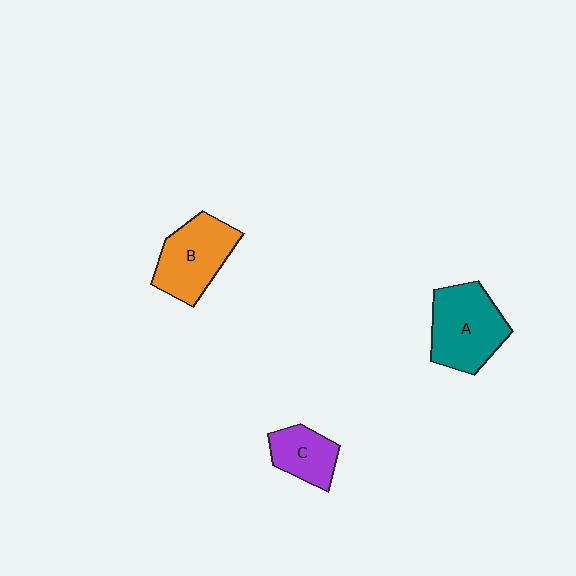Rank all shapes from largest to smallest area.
From largest to smallest: A (teal), B (orange), C (purple).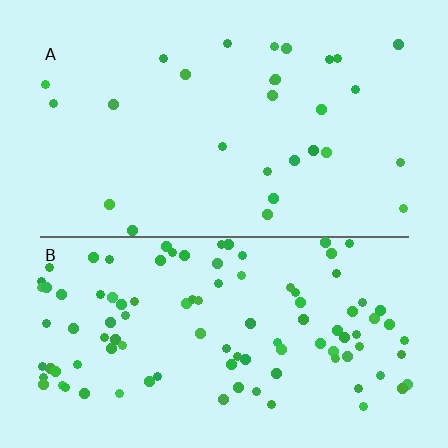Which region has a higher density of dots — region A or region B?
B (the bottom).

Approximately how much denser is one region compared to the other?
Approximately 3.6× — region B over region A.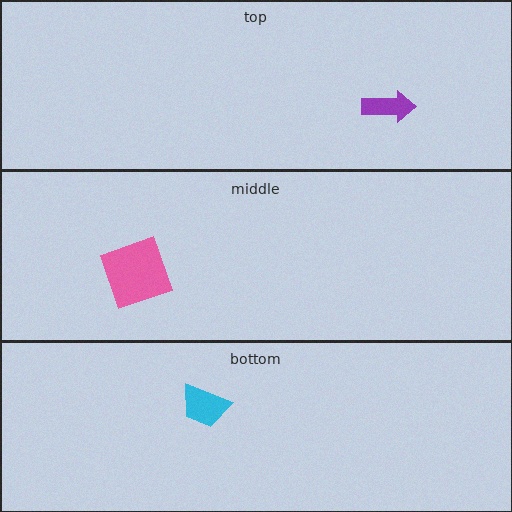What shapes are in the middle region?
The pink square.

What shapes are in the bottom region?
The cyan trapezoid.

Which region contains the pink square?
The middle region.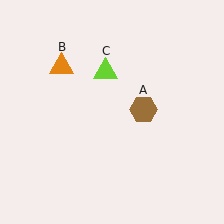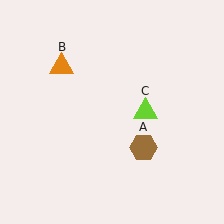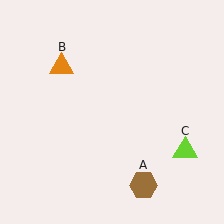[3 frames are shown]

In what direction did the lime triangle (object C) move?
The lime triangle (object C) moved down and to the right.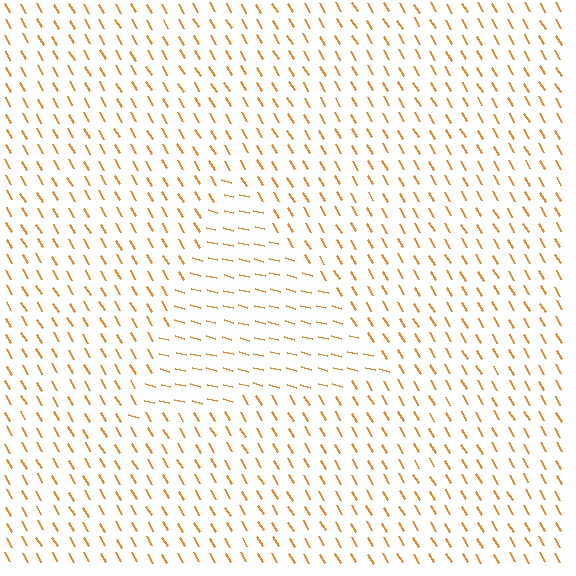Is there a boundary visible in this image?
Yes, there is a texture boundary formed by a change in line orientation.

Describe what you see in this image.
The image is filled with small orange line segments. A triangle region in the image has lines oriented differently from the surrounding lines, creating a visible texture boundary.